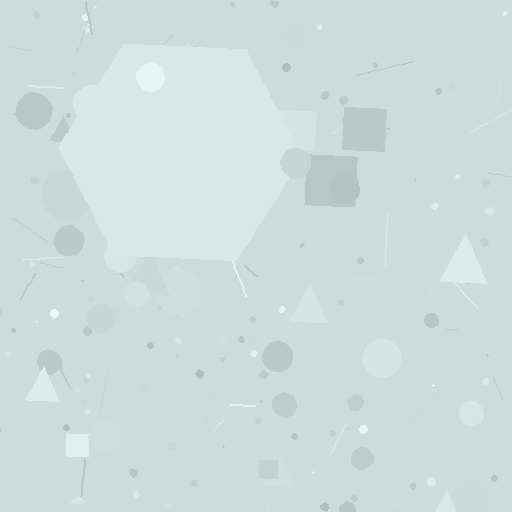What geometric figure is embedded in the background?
A hexagon is embedded in the background.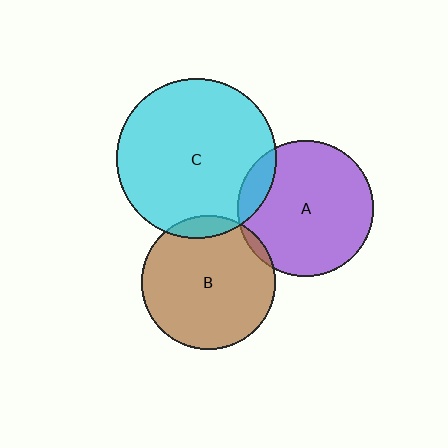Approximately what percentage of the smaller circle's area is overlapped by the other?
Approximately 5%.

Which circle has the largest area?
Circle C (cyan).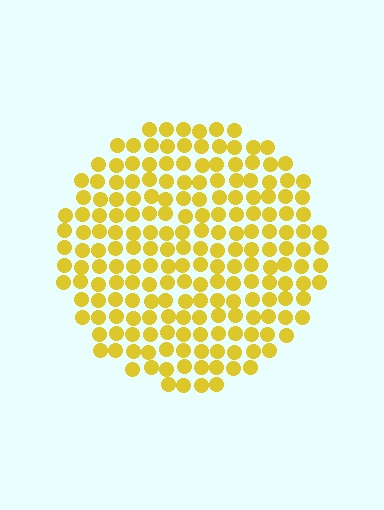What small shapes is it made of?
It is made of small circles.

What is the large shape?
The large shape is a circle.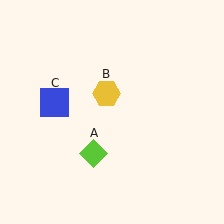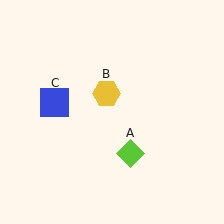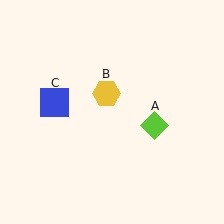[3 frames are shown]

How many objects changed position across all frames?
1 object changed position: lime diamond (object A).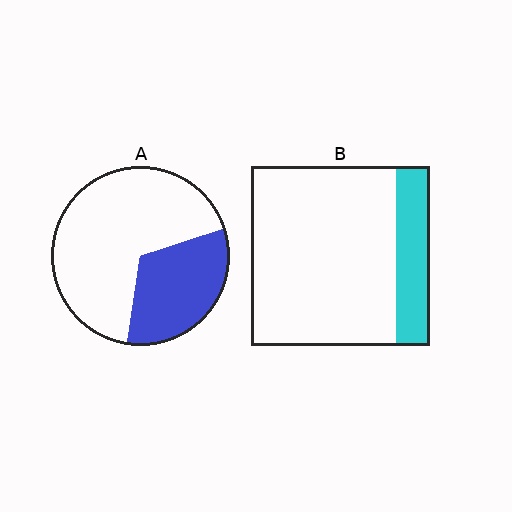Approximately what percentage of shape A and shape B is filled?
A is approximately 35% and B is approximately 20%.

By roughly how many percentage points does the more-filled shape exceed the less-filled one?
By roughly 15 percentage points (A over B).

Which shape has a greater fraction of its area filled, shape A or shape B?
Shape A.